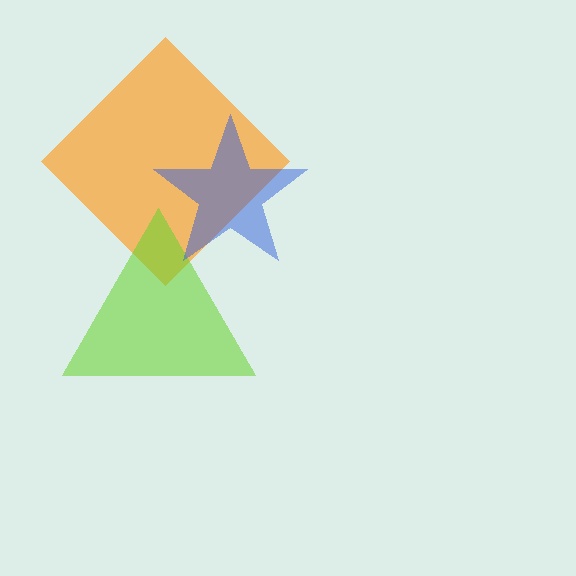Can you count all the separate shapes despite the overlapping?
Yes, there are 3 separate shapes.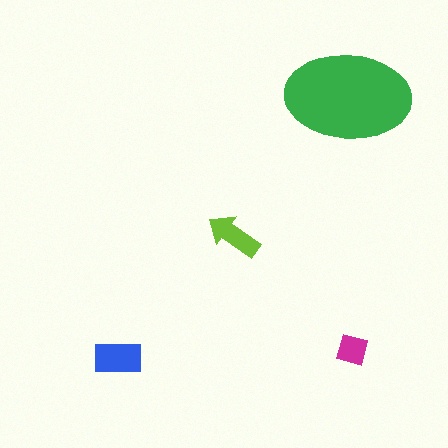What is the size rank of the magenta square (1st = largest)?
4th.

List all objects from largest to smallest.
The green ellipse, the blue rectangle, the lime arrow, the magenta square.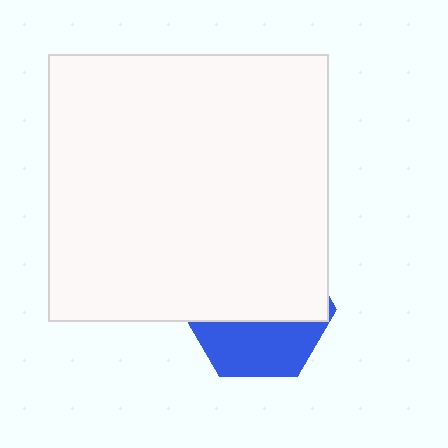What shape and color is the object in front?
The object in front is a white rectangle.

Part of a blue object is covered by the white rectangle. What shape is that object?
It is a hexagon.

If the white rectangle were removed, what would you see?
You would see the complete blue hexagon.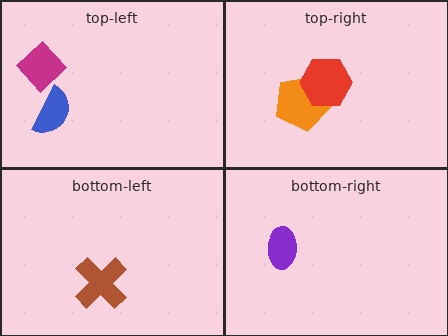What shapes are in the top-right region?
The orange pentagon, the red hexagon.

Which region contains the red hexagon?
The top-right region.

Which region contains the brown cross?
The bottom-left region.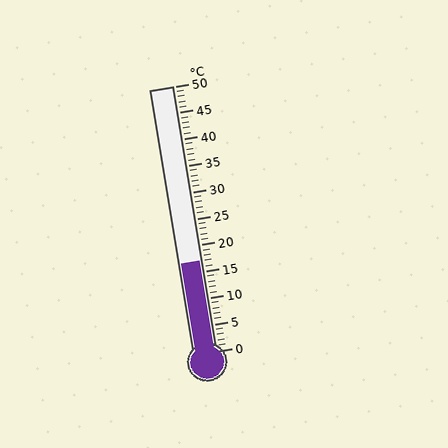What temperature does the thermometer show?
The thermometer shows approximately 17°C.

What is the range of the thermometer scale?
The thermometer scale ranges from 0°C to 50°C.